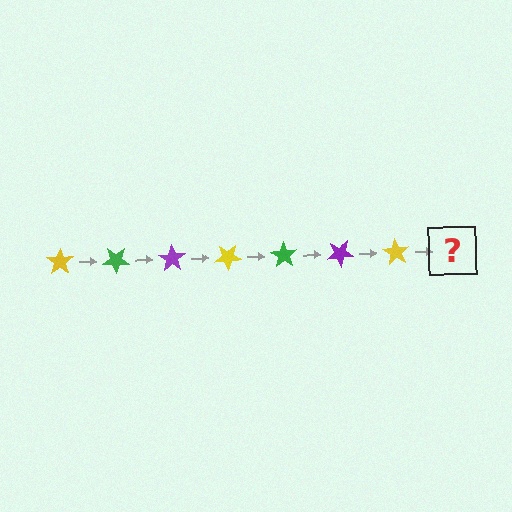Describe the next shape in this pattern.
It should be a green star, rotated 245 degrees from the start.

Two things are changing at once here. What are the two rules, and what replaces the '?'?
The two rules are that it rotates 35 degrees each step and the color cycles through yellow, green, and purple. The '?' should be a green star, rotated 245 degrees from the start.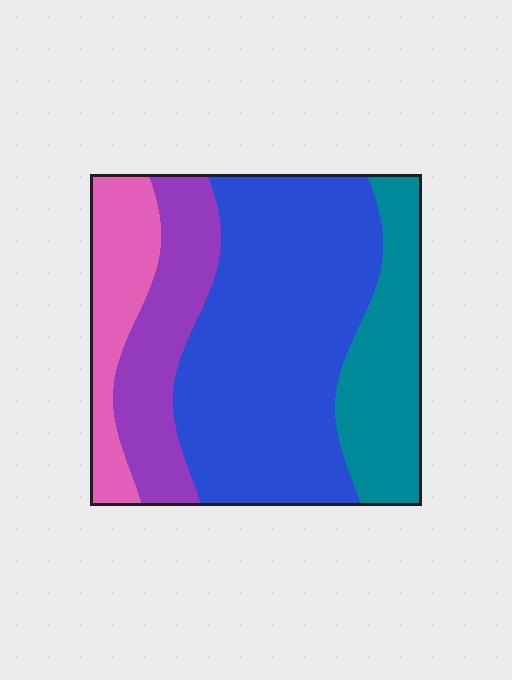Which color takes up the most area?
Blue, at roughly 50%.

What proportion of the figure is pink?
Pink covers roughly 15% of the figure.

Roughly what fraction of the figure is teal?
Teal takes up about one fifth (1/5) of the figure.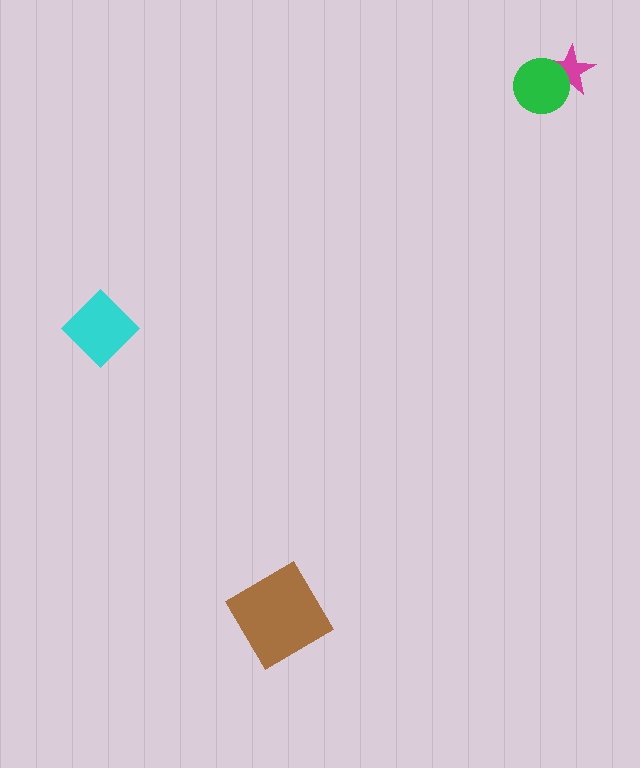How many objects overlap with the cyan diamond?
0 objects overlap with the cyan diamond.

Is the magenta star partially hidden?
Yes, it is partially covered by another shape.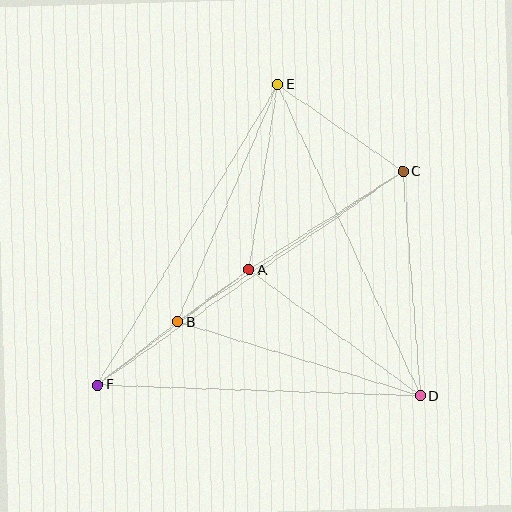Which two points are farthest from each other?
Points C and F are farthest from each other.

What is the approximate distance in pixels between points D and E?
The distance between D and E is approximately 343 pixels.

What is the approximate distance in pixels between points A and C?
The distance between A and C is approximately 182 pixels.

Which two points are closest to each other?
Points A and B are closest to each other.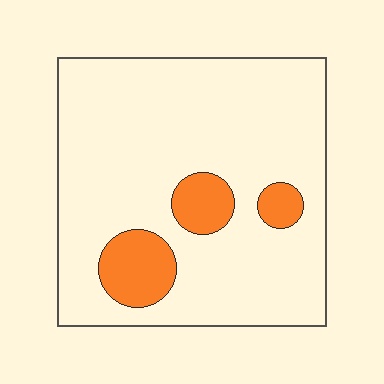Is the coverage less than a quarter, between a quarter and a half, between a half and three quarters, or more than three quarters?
Less than a quarter.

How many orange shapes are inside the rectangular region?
3.